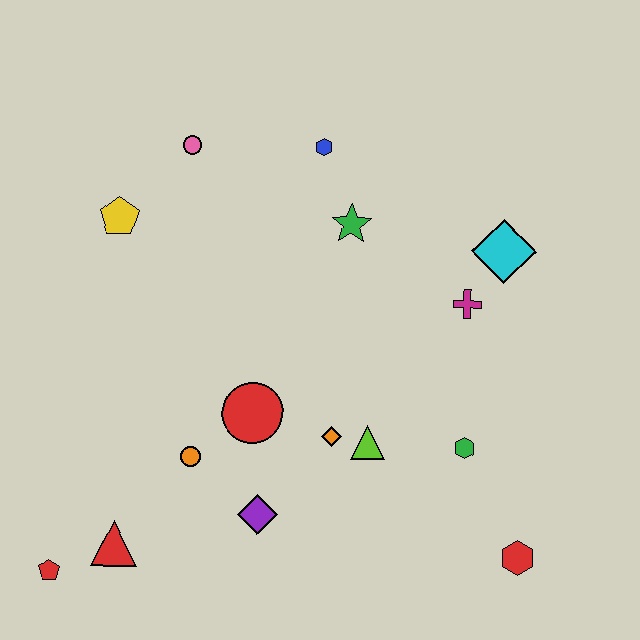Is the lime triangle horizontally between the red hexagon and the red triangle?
Yes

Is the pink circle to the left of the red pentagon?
No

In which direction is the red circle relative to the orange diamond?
The red circle is to the left of the orange diamond.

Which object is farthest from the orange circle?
The cyan diamond is farthest from the orange circle.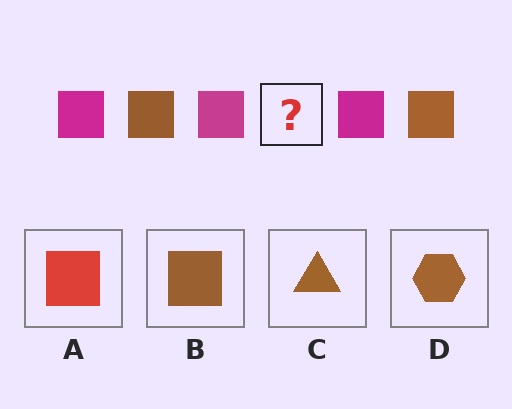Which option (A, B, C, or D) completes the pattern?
B.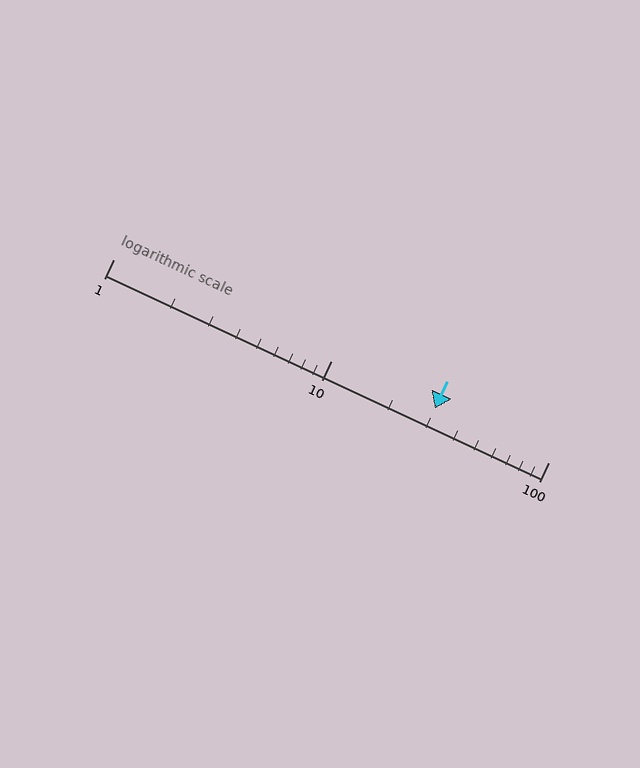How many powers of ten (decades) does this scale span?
The scale spans 2 decades, from 1 to 100.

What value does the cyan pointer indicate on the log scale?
The pointer indicates approximately 30.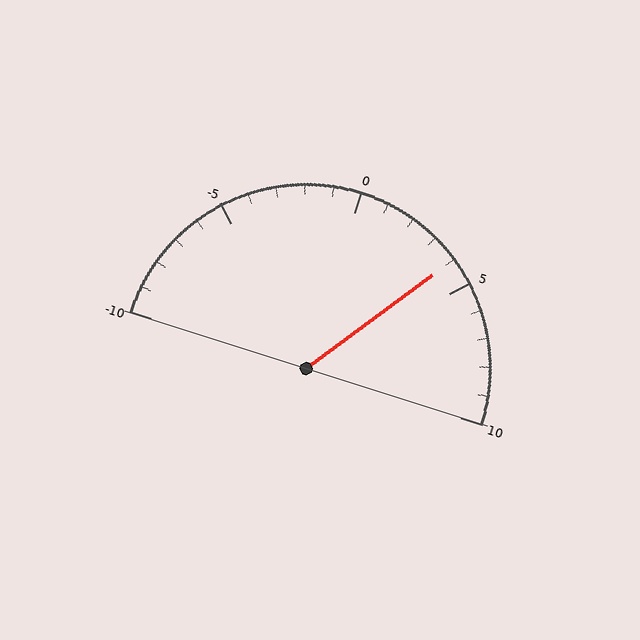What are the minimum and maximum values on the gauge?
The gauge ranges from -10 to 10.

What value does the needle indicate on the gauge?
The needle indicates approximately 4.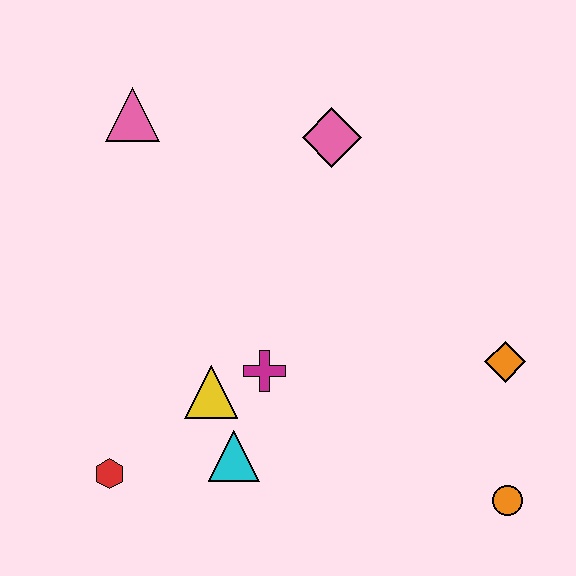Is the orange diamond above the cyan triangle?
Yes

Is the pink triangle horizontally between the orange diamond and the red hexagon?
Yes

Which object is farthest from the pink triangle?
The orange circle is farthest from the pink triangle.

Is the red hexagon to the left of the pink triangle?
Yes